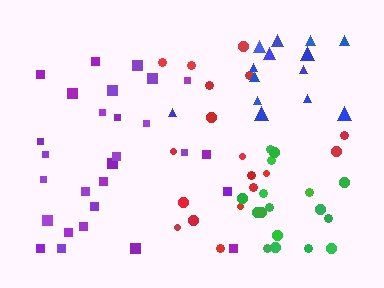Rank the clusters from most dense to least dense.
green, purple, red, blue.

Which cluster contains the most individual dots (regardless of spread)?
Purple (29).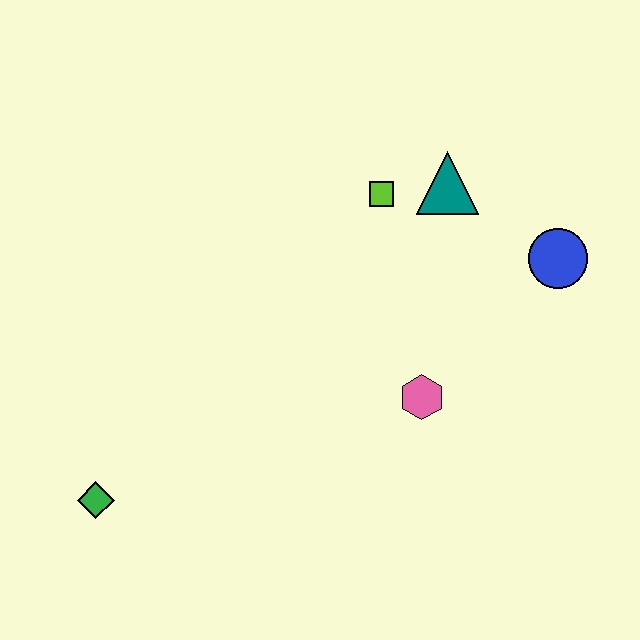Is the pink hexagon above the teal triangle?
No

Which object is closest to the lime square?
The teal triangle is closest to the lime square.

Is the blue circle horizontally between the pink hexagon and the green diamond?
No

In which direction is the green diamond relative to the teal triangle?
The green diamond is to the left of the teal triangle.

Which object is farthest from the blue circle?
The green diamond is farthest from the blue circle.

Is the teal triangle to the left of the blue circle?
Yes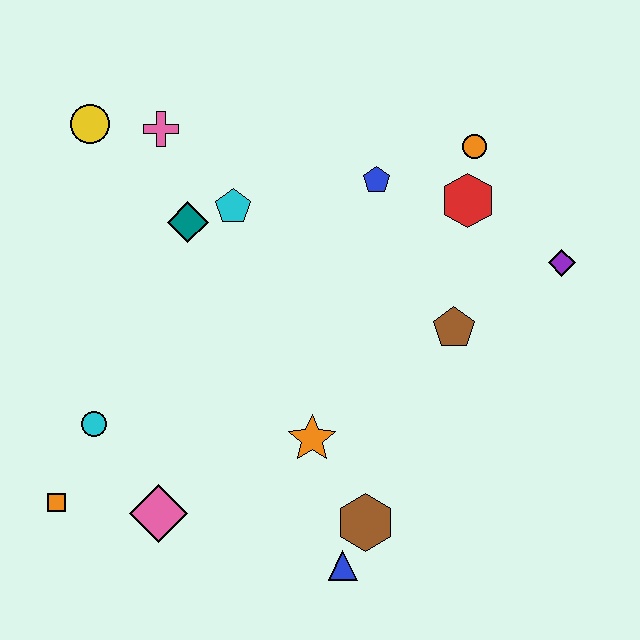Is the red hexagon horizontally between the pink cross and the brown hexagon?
No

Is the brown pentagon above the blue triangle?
Yes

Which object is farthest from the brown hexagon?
The yellow circle is farthest from the brown hexagon.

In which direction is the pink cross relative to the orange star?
The pink cross is above the orange star.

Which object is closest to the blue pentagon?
The red hexagon is closest to the blue pentagon.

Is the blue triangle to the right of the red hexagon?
No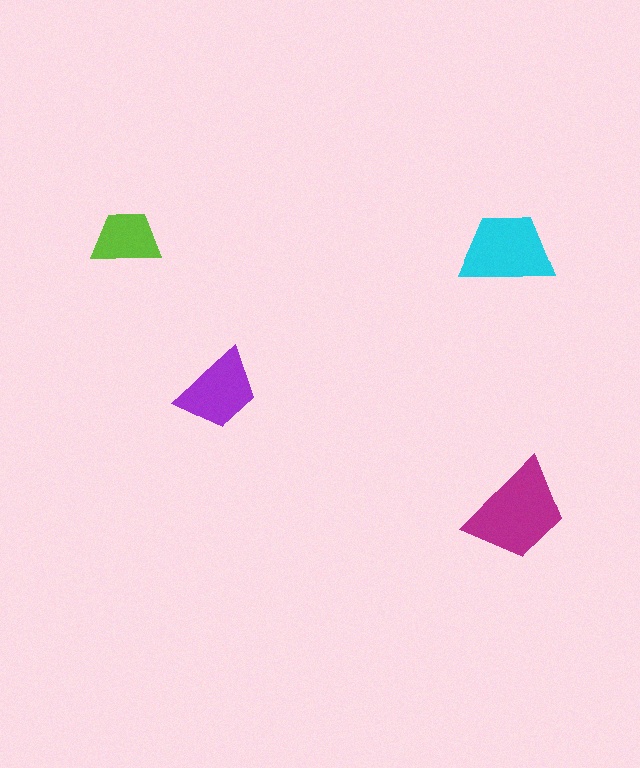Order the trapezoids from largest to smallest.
the magenta one, the cyan one, the purple one, the lime one.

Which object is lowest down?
The magenta trapezoid is bottommost.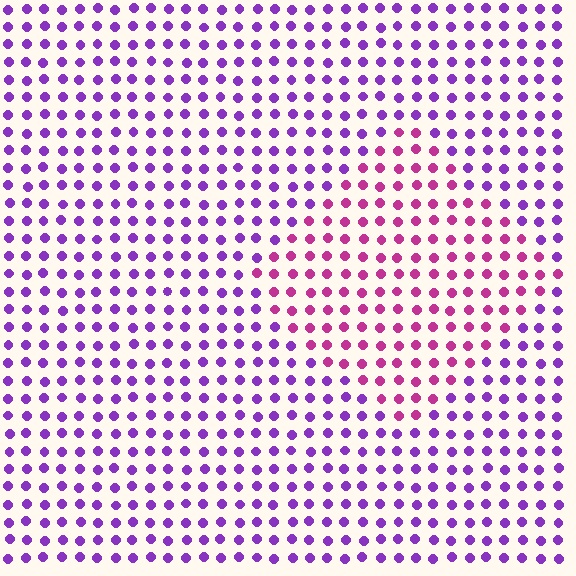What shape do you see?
I see a diamond.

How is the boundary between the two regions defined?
The boundary is defined purely by a slight shift in hue (about 42 degrees). Spacing, size, and orientation are identical on both sides.